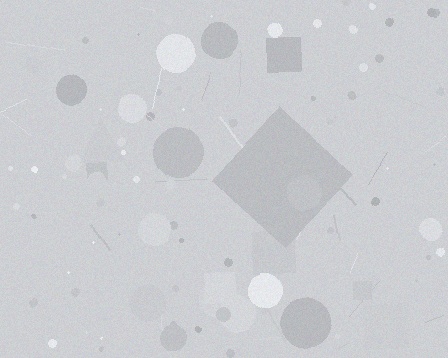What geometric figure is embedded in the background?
A diamond is embedded in the background.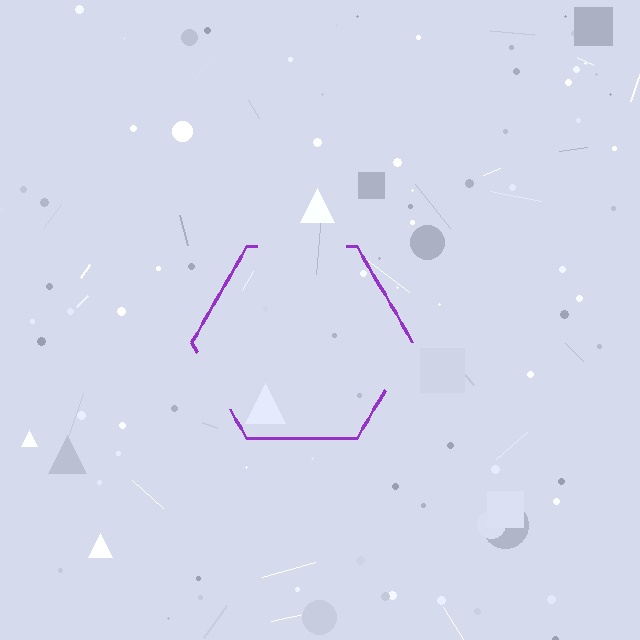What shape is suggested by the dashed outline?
The dashed outline suggests a hexagon.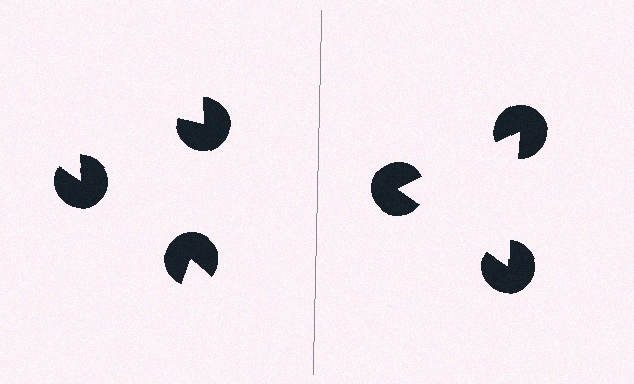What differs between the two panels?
The pac-man discs are positioned identically on both sides; only the wedge orientations differ. On the right they align to a triangle; on the left they are misaligned.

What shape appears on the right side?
An illusory triangle.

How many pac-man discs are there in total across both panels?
6 — 3 on each side.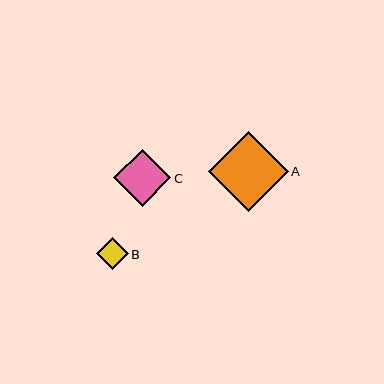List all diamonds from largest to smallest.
From largest to smallest: A, C, B.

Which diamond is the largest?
Diamond A is the largest with a size of approximately 80 pixels.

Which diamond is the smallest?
Diamond B is the smallest with a size of approximately 32 pixels.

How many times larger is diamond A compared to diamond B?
Diamond A is approximately 2.5 times the size of diamond B.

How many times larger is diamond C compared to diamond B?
Diamond C is approximately 1.8 times the size of diamond B.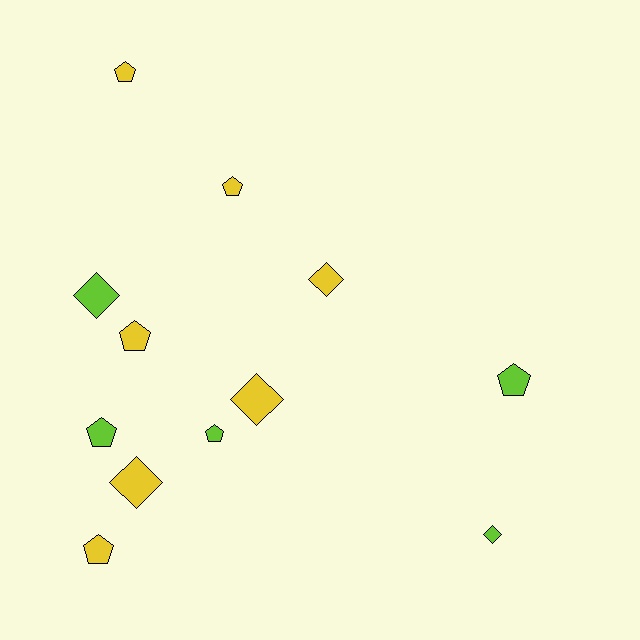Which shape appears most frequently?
Pentagon, with 7 objects.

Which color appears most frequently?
Yellow, with 7 objects.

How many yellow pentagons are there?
There are 4 yellow pentagons.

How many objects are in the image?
There are 12 objects.